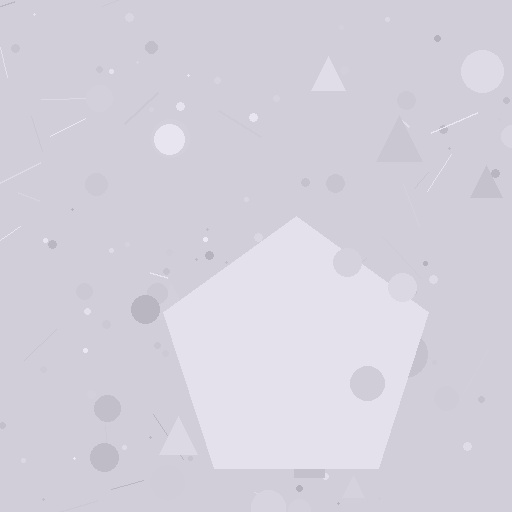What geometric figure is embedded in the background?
A pentagon is embedded in the background.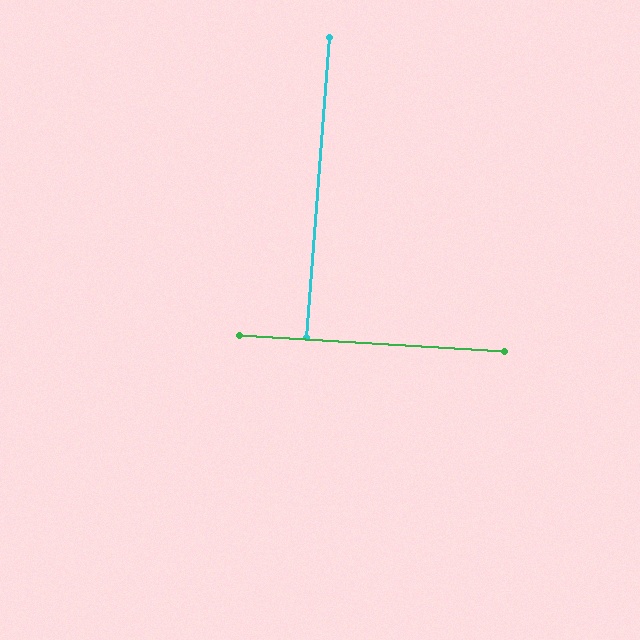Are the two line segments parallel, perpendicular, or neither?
Perpendicular — they meet at approximately 89°.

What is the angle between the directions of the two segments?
Approximately 89 degrees.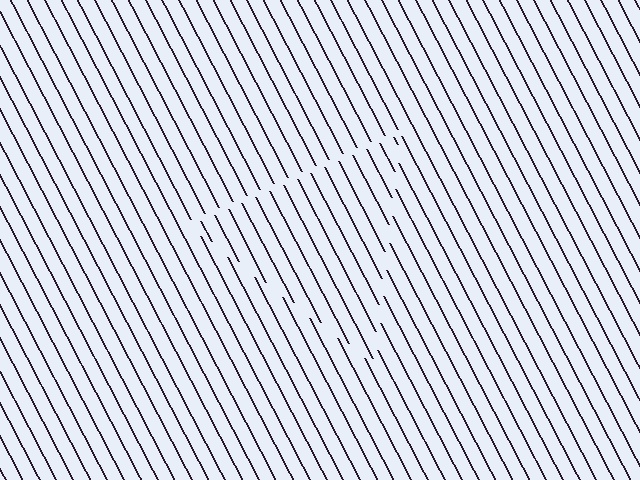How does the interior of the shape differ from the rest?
The interior of the shape contains the same grating, shifted by half a period — the contour is defined by the phase discontinuity where line-ends from the inner and outer gratings abut.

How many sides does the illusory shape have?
3 sides — the line-ends trace a triangle.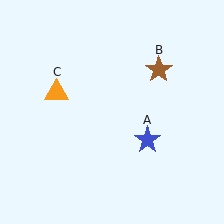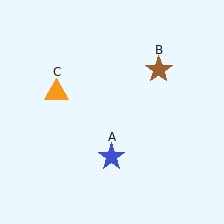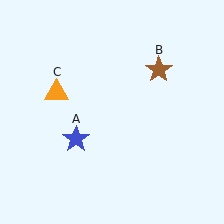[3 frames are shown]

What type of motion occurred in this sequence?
The blue star (object A) rotated clockwise around the center of the scene.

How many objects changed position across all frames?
1 object changed position: blue star (object A).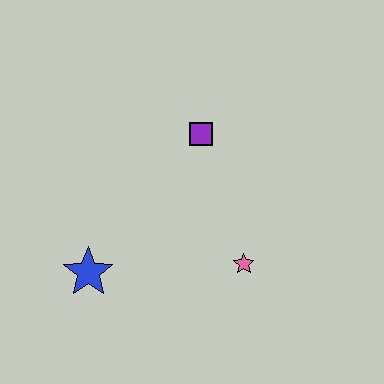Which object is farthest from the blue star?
The purple square is farthest from the blue star.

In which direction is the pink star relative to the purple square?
The pink star is below the purple square.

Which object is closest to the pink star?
The purple square is closest to the pink star.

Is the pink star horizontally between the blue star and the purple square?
No